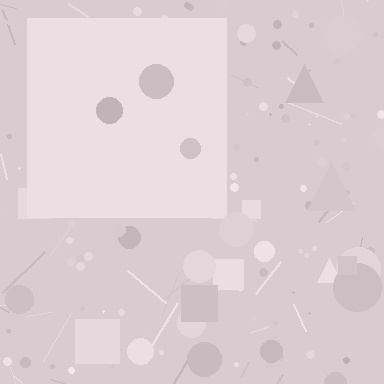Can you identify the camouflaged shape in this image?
The camouflaged shape is a square.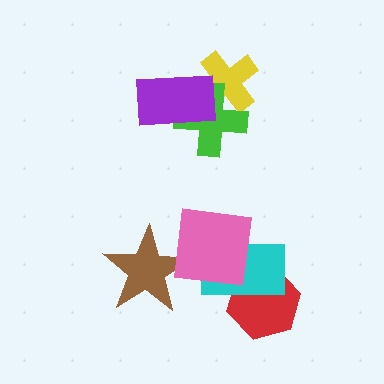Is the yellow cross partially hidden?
Yes, it is partially covered by another shape.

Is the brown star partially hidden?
Yes, it is partially covered by another shape.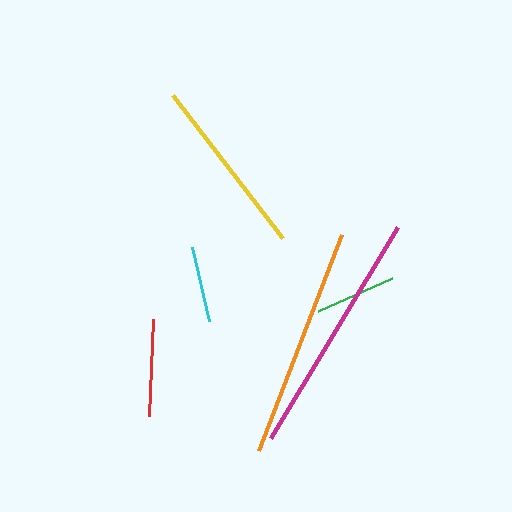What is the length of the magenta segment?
The magenta segment is approximately 246 pixels long.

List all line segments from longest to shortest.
From longest to shortest: magenta, orange, yellow, red, green, cyan.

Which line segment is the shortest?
The cyan line is the shortest at approximately 76 pixels.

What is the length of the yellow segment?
The yellow segment is approximately 180 pixels long.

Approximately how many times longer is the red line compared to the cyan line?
The red line is approximately 1.3 times the length of the cyan line.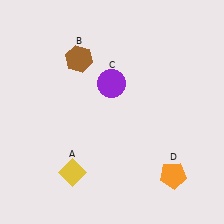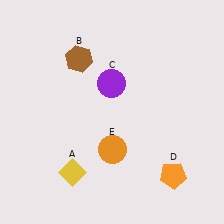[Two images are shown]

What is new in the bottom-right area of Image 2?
An orange circle (E) was added in the bottom-right area of Image 2.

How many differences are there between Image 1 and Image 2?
There is 1 difference between the two images.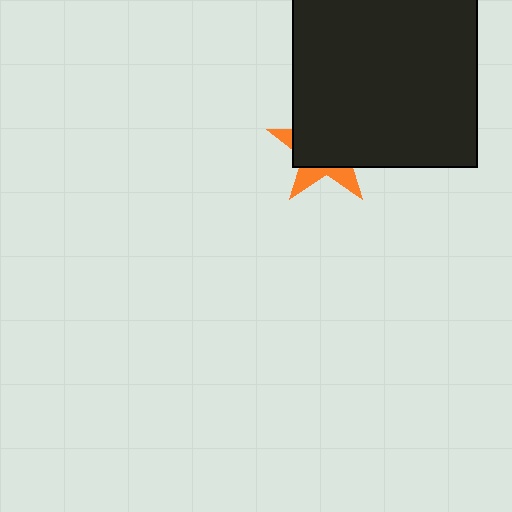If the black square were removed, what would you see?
You would see the complete orange star.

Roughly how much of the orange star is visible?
A small part of it is visible (roughly 30%).